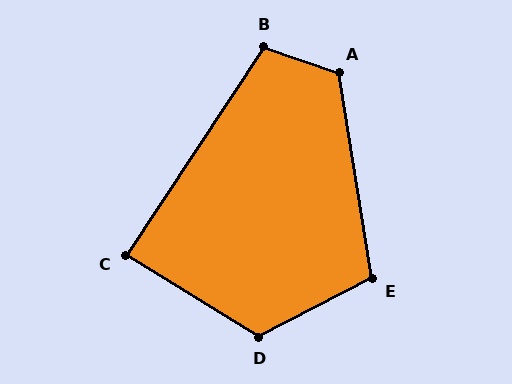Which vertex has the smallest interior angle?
C, at approximately 88 degrees.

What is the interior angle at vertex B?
Approximately 105 degrees (obtuse).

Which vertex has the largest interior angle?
D, at approximately 121 degrees.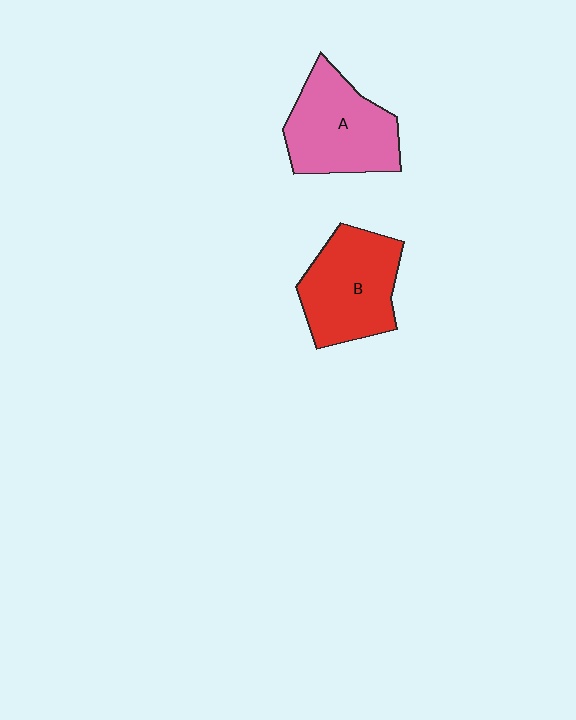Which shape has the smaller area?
Shape B (red).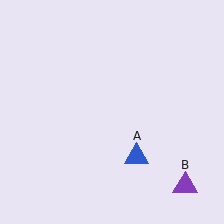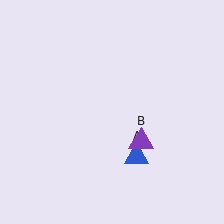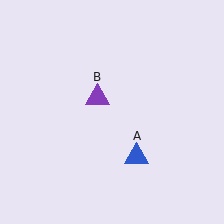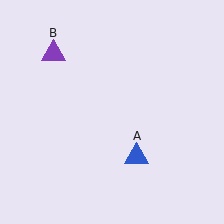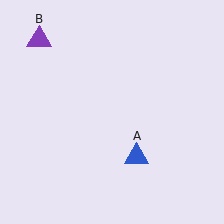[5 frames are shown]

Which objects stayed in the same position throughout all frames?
Blue triangle (object A) remained stationary.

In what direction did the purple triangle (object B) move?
The purple triangle (object B) moved up and to the left.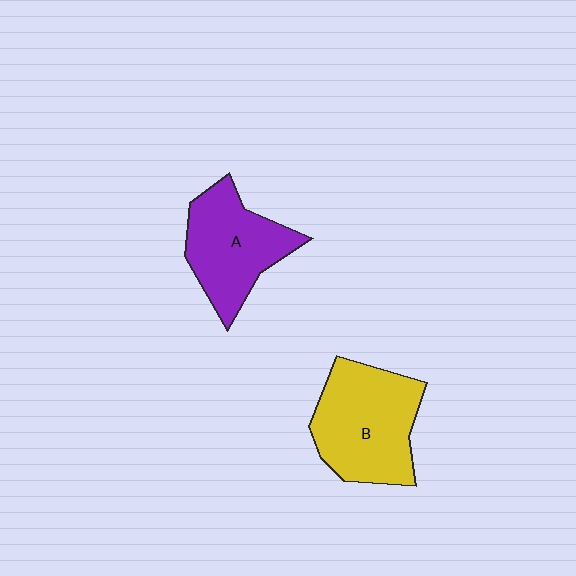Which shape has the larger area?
Shape B (yellow).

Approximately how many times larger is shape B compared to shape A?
Approximately 1.2 times.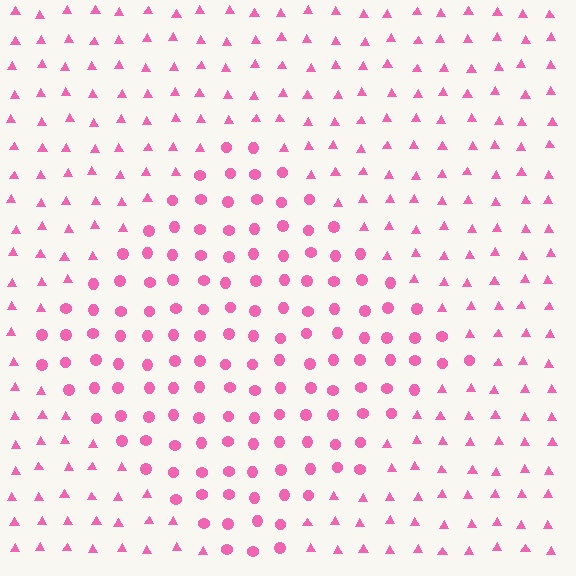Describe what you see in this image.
The image is filled with small pink elements arranged in a uniform grid. A diamond-shaped region contains circles, while the surrounding area contains triangles. The boundary is defined purely by the change in element shape.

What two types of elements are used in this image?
The image uses circles inside the diamond region and triangles outside it.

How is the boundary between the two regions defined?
The boundary is defined by a change in element shape: circles inside vs. triangles outside. All elements share the same color and spacing.